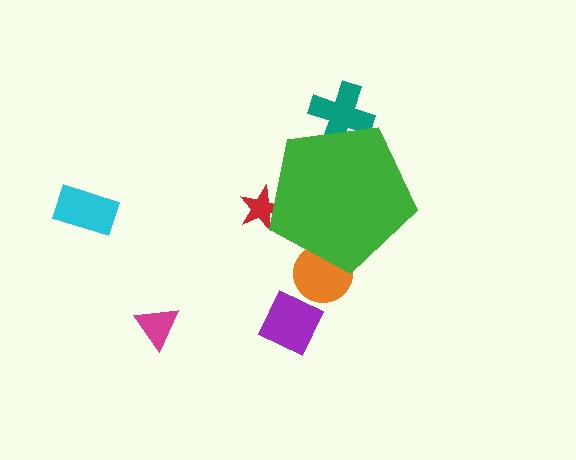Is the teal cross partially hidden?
Yes, the teal cross is partially hidden behind the green pentagon.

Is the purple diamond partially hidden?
No, the purple diamond is fully visible.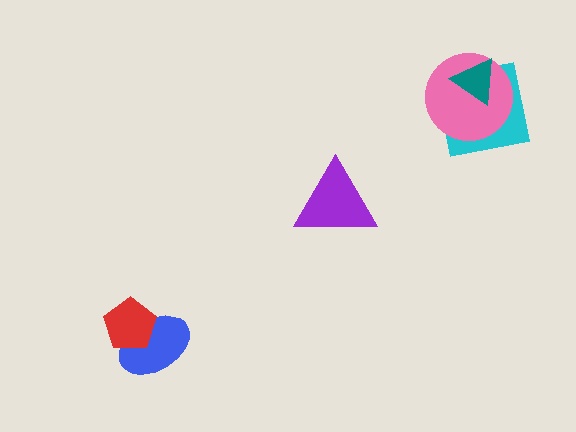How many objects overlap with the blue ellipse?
1 object overlaps with the blue ellipse.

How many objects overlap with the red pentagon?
1 object overlaps with the red pentagon.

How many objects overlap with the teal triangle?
2 objects overlap with the teal triangle.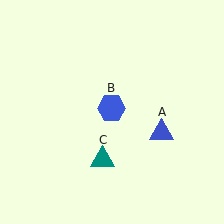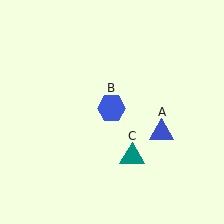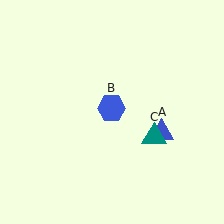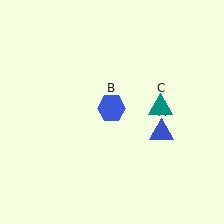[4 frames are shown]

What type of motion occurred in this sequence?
The teal triangle (object C) rotated counterclockwise around the center of the scene.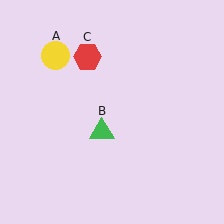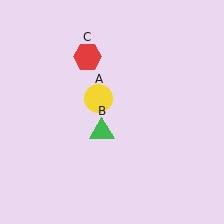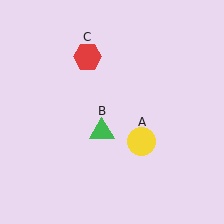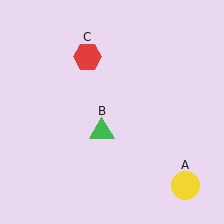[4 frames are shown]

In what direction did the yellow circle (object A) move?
The yellow circle (object A) moved down and to the right.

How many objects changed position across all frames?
1 object changed position: yellow circle (object A).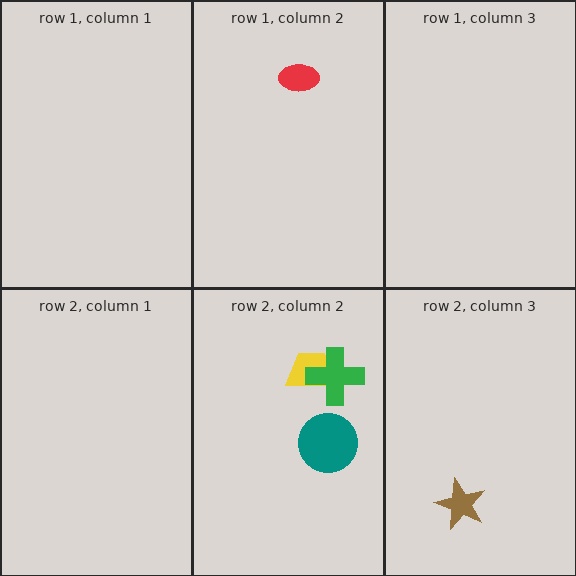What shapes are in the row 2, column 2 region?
The teal circle, the yellow trapezoid, the green cross.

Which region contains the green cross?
The row 2, column 2 region.